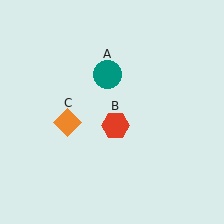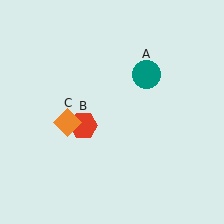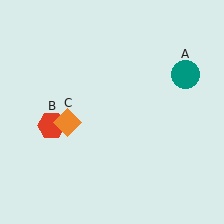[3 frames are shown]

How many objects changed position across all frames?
2 objects changed position: teal circle (object A), red hexagon (object B).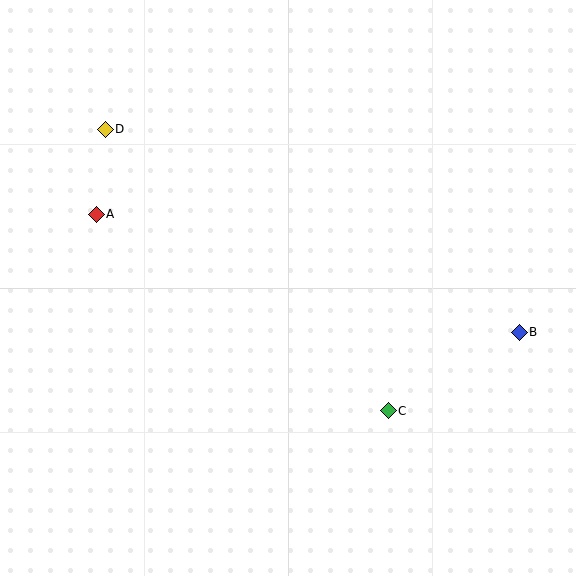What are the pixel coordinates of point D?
Point D is at (105, 129).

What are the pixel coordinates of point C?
Point C is at (388, 411).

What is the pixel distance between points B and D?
The distance between B and D is 461 pixels.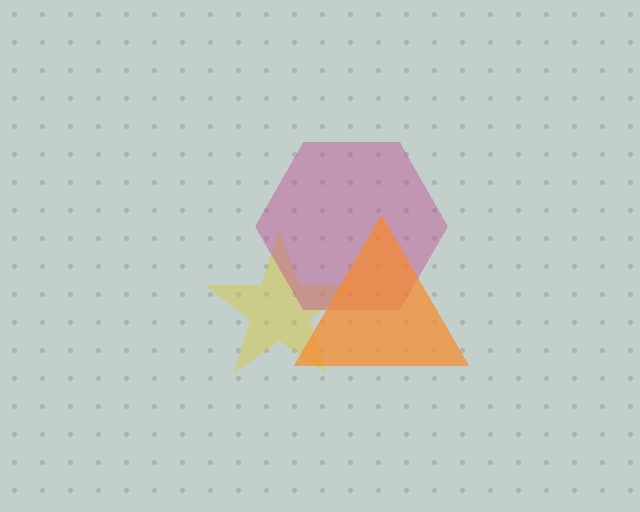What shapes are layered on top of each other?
The layered shapes are: a yellow star, a magenta hexagon, an orange triangle.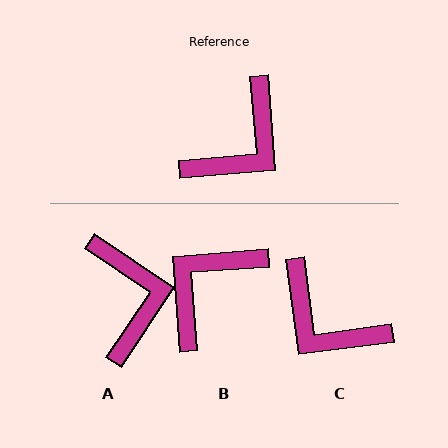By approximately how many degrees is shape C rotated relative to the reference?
Approximately 87 degrees clockwise.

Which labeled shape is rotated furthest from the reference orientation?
B, about 180 degrees away.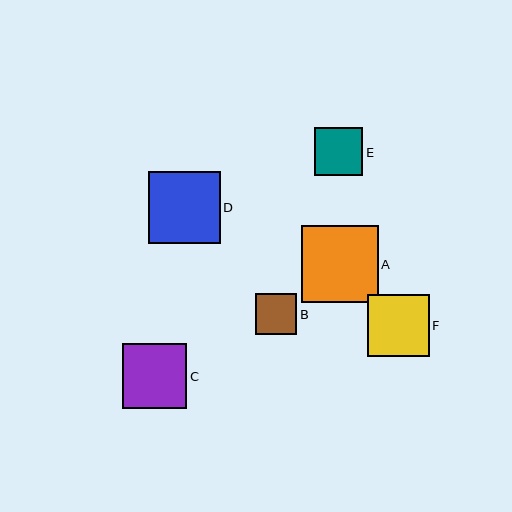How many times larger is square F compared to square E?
Square F is approximately 1.3 times the size of square E.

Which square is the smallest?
Square B is the smallest with a size of approximately 41 pixels.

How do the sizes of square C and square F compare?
Square C and square F are approximately the same size.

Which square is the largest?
Square A is the largest with a size of approximately 77 pixels.